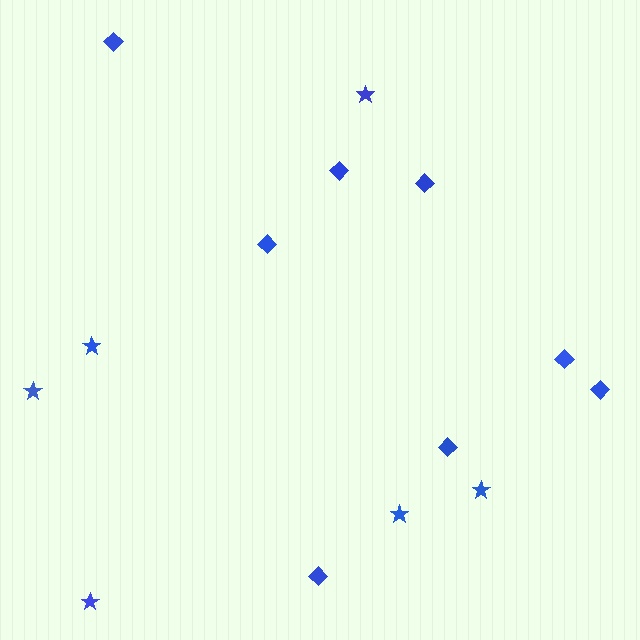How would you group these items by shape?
There are 2 groups: one group of stars (6) and one group of diamonds (8).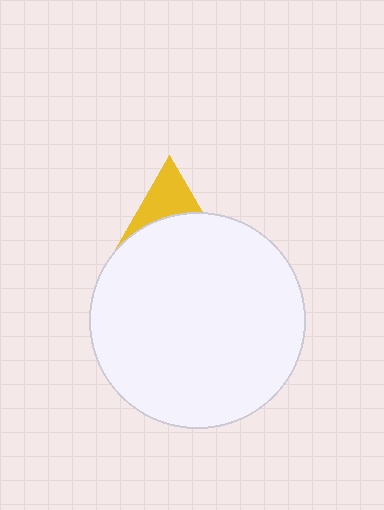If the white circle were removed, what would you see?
You would see the complete yellow triangle.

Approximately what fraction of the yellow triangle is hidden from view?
Roughly 70% of the yellow triangle is hidden behind the white circle.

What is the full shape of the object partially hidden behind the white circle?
The partially hidden object is a yellow triangle.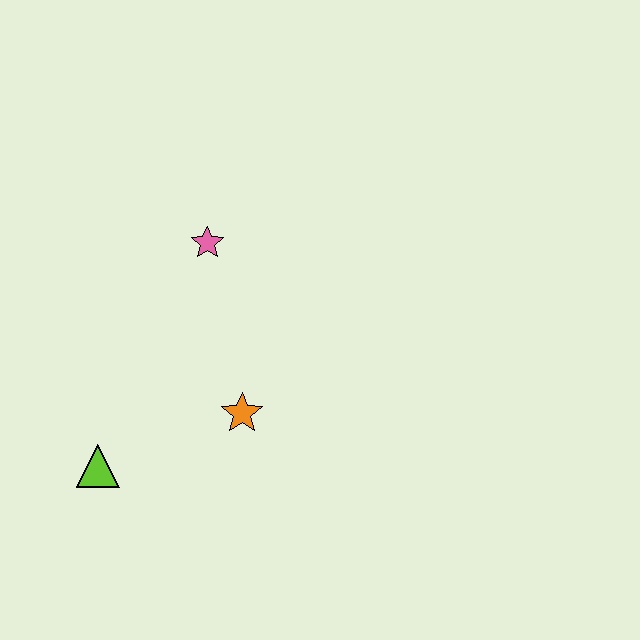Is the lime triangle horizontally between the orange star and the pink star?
No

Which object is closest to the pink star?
The orange star is closest to the pink star.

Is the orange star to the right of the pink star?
Yes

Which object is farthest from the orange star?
The pink star is farthest from the orange star.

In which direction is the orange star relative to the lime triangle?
The orange star is to the right of the lime triangle.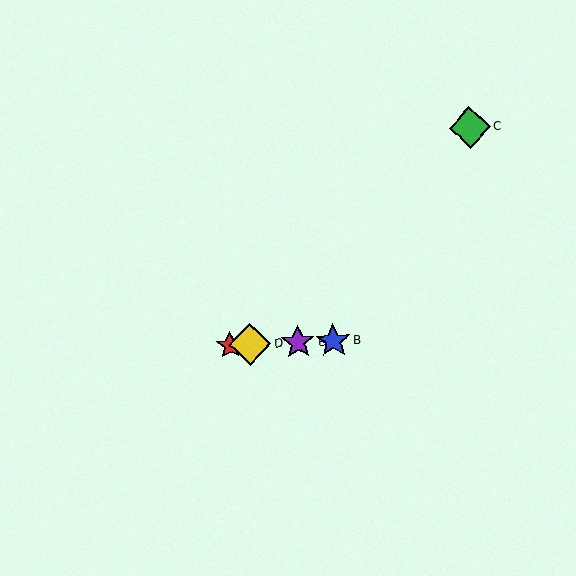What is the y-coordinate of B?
Object B is at y≈341.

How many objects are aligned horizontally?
4 objects (A, B, D, E) are aligned horizontally.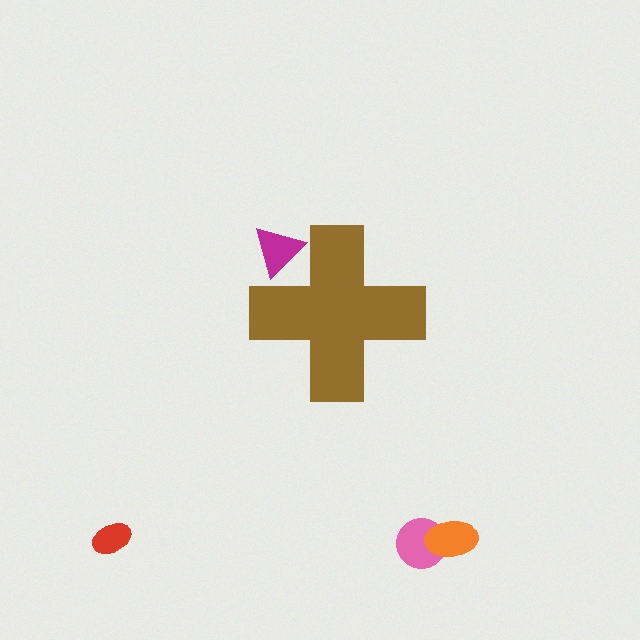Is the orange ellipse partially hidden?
No, the orange ellipse is fully visible.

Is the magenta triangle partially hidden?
Yes, the magenta triangle is partially hidden behind the brown cross.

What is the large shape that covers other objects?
A brown cross.